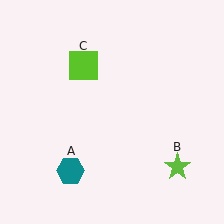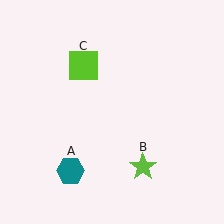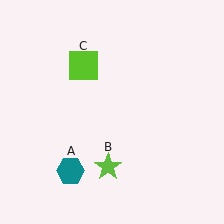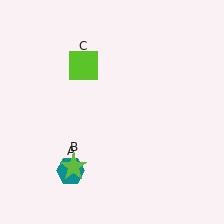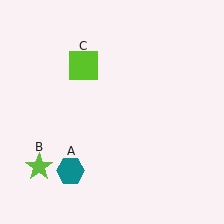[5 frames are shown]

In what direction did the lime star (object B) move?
The lime star (object B) moved left.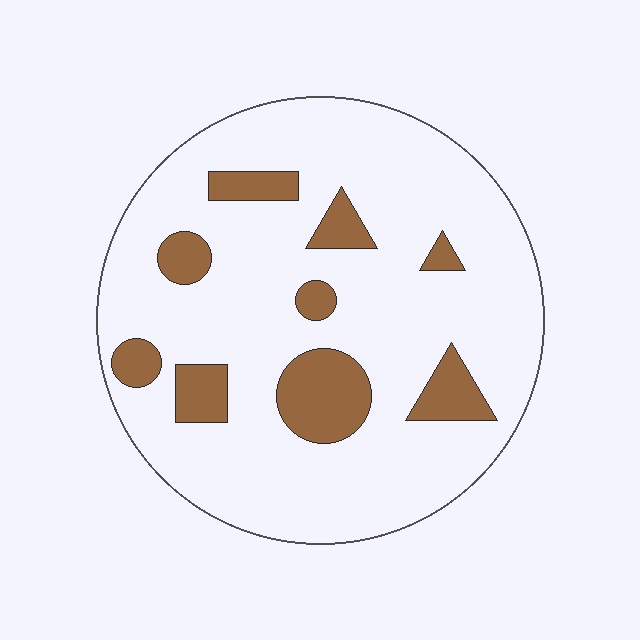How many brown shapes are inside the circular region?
9.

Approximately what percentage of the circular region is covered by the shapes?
Approximately 15%.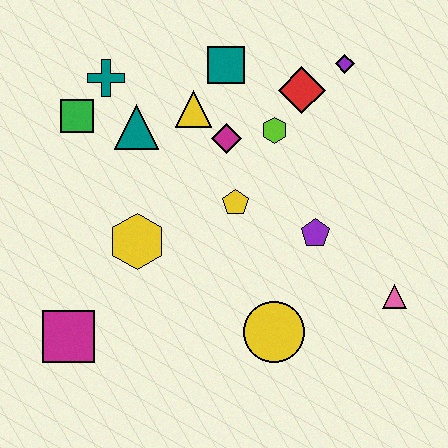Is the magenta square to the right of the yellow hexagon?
No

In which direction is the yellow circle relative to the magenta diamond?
The yellow circle is below the magenta diamond.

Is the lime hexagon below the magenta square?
No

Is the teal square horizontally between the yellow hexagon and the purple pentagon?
Yes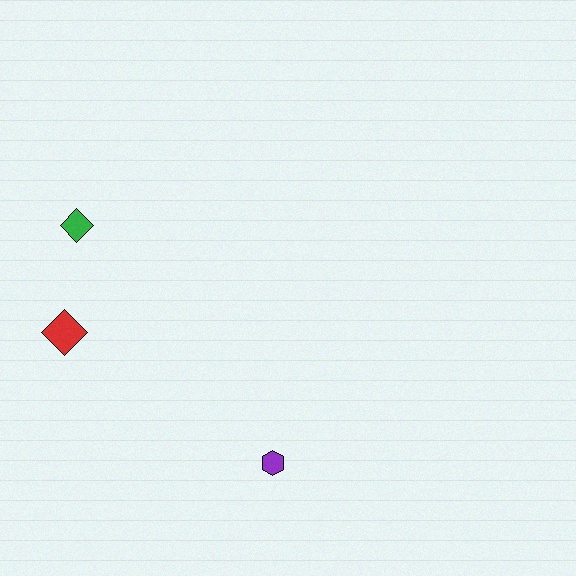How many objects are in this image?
There are 3 objects.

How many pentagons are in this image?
There are no pentagons.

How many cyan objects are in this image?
There are no cyan objects.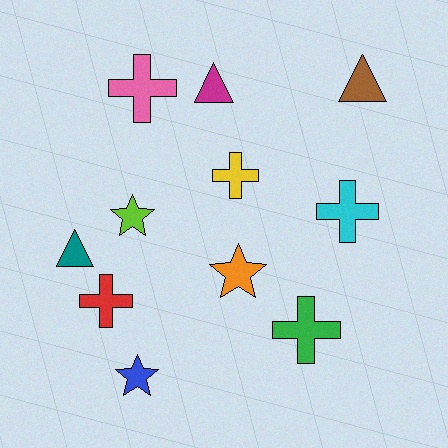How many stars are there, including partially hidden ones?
There are 3 stars.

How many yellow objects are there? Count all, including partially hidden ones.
There is 1 yellow object.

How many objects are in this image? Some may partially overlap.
There are 11 objects.